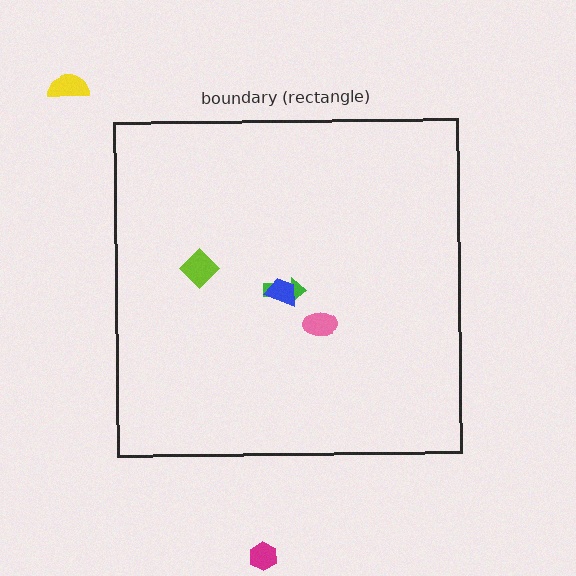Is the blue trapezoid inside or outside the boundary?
Inside.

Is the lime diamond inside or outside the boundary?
Inside.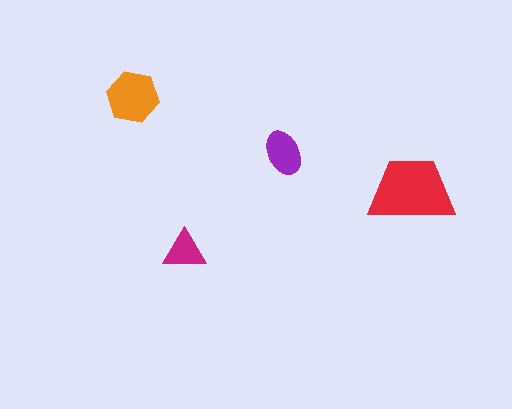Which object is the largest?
The red trapezoid.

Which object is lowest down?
The magenta triangle is bottommost.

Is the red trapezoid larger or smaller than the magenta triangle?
Larger.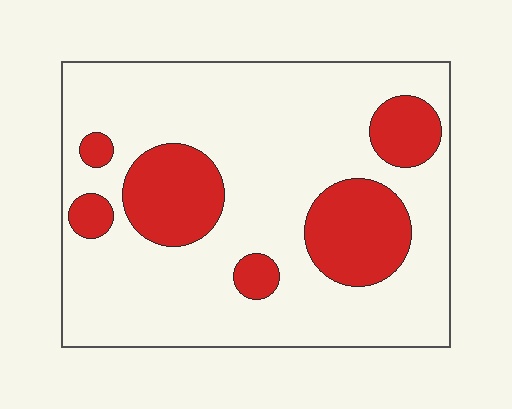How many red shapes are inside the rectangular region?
6.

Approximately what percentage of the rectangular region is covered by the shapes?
Approximately 25%.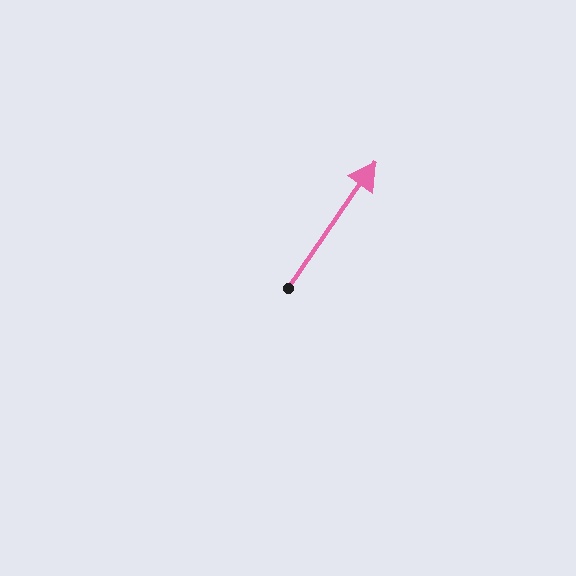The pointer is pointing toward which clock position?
Roughly 1 o'clock.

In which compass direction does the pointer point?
Northeast.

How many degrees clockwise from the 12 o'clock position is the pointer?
Approximately 35 degrees.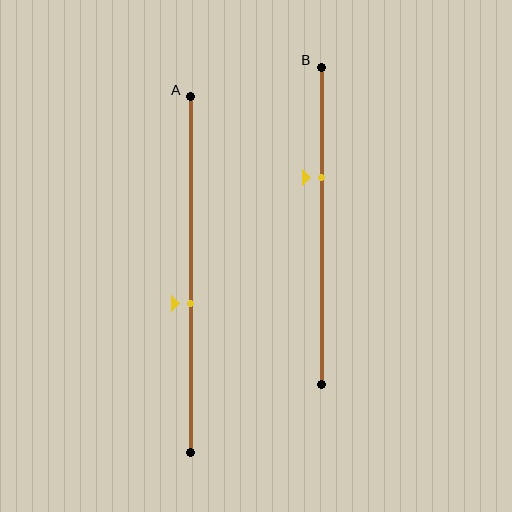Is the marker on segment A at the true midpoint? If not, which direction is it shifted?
No, the marker on segment A is shifted downward by about 8% of the segment length.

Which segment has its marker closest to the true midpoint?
Segment A has its marker closest to the true midpoint.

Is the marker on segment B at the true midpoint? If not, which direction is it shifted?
No, the marker on segment B is shifted upward by about 15% of the segment length.